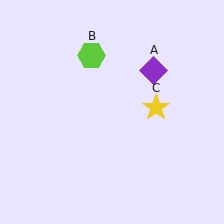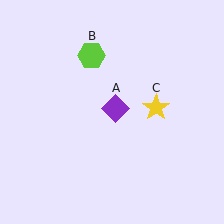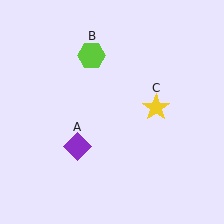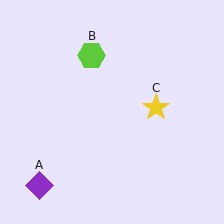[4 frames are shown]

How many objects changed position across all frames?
1 object changed position: purple diamond (object A).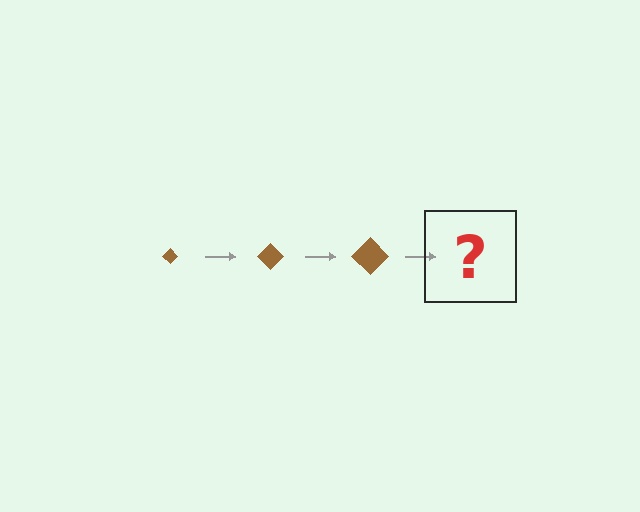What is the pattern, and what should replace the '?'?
The pattern is that the diamond gets progressively larger each step. The '?' should be a brown diamond, larger than the previous one.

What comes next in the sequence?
The next element should be a brown diamond, larger than the previous one.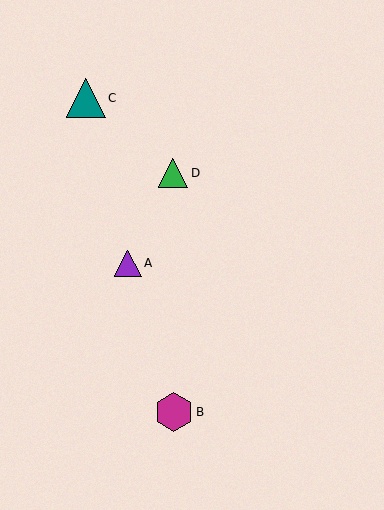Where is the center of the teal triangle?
The center of the teal triangle is at (86, 98).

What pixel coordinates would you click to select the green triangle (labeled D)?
Click at (173, 173) to select the green triangle D.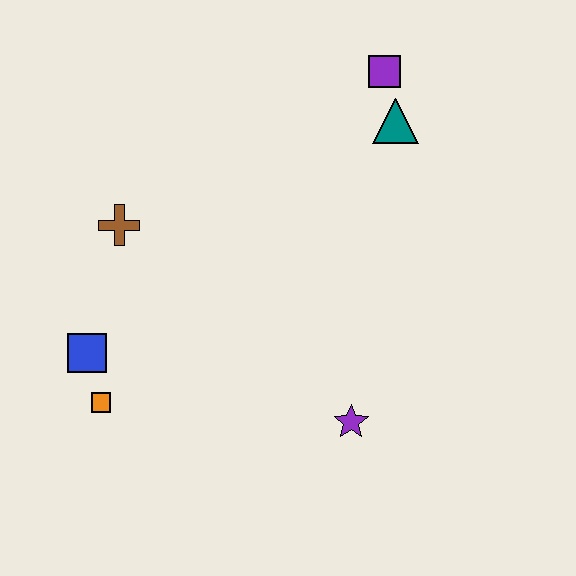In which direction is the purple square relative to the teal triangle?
The purple square is above the teal triangle.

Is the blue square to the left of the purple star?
Yes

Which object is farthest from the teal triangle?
The orange square is farthest from the teal triangle.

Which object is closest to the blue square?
The orange square is closest to the blue square.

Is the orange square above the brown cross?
No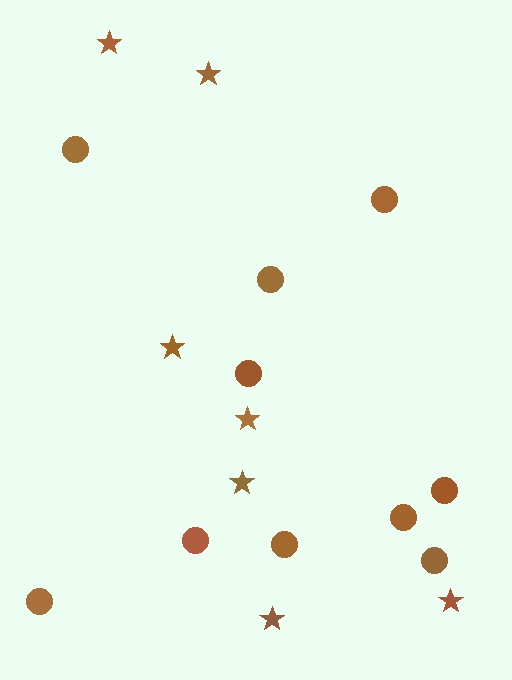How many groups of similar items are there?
There are 2 groups: one group of circles (10) and one group of stars (7).